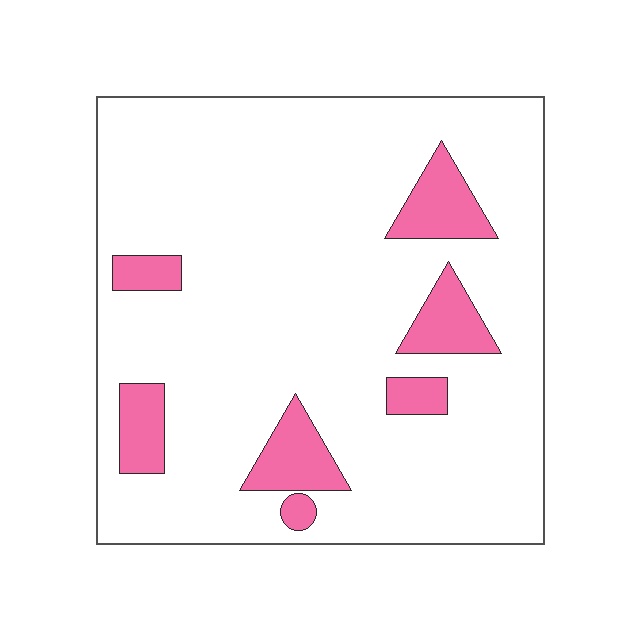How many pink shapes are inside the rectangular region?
7.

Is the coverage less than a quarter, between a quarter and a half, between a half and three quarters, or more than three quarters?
Less than a quarter.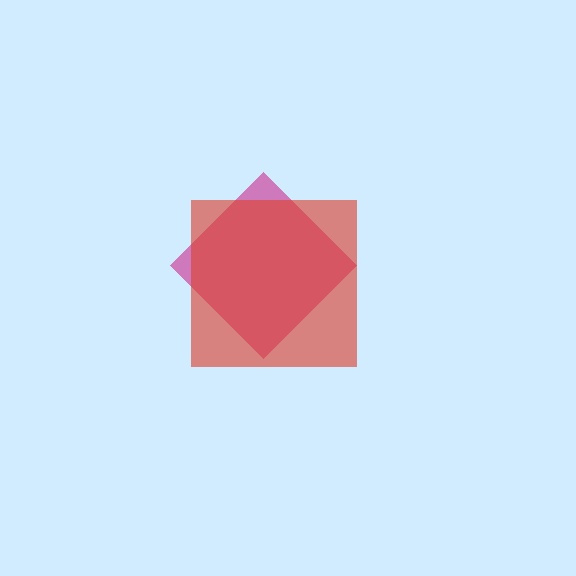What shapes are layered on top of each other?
The layered shapes are: a magenta diamond, a red square.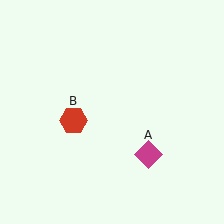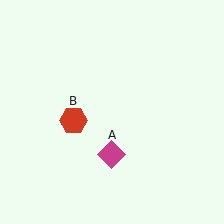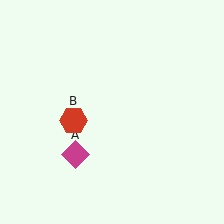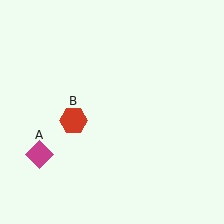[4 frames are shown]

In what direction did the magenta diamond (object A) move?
The magenta diamond (object A) moved left.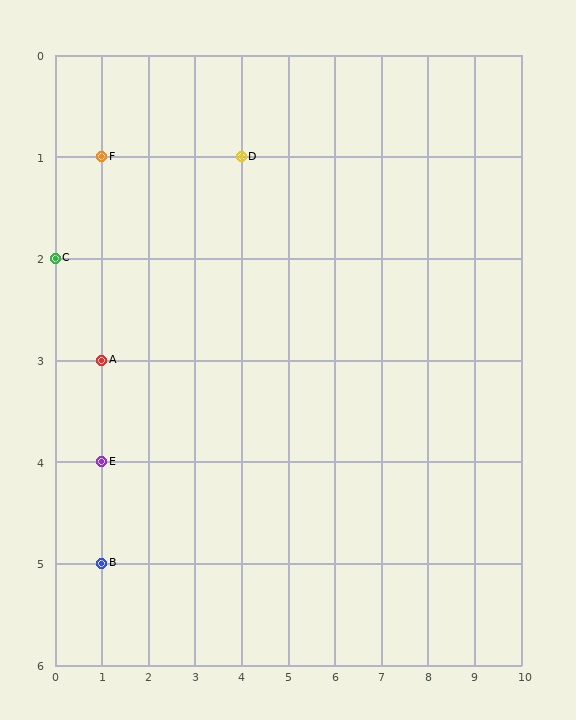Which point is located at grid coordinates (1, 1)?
Point F is at (1, 1).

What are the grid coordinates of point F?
Point F is at grid coordinates (1, 1).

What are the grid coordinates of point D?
Point D is at grid coordinates (4, 1).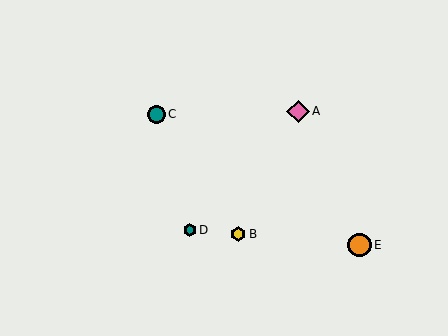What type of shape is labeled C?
Shape C is a teal circle.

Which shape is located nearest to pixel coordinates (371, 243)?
The orange circle (labeled E) at (359, 245) is nearest to that location.